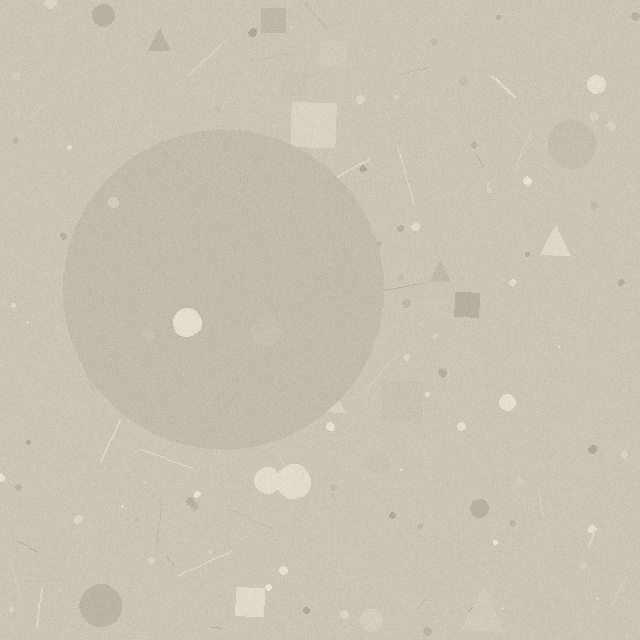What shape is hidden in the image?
A circle is hidden in the image.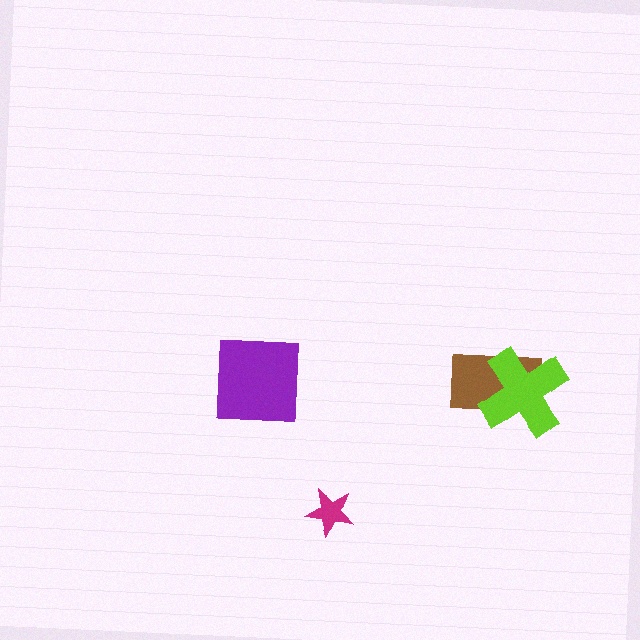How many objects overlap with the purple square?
0 objects overlap with the purple square.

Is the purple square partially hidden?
No, no other shape covers it.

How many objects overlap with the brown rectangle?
1 object overlaps with the brown rectangle.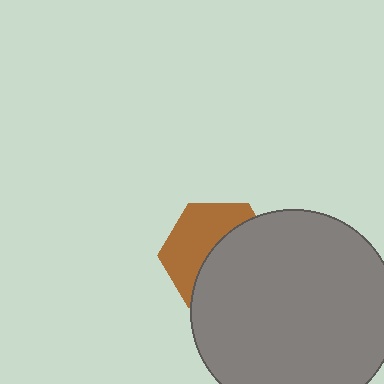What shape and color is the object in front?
The object in front is a gray circle.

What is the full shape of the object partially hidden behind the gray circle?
The partially hidden object is a brown hexagon.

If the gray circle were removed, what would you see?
You would see the complete brown hexagon.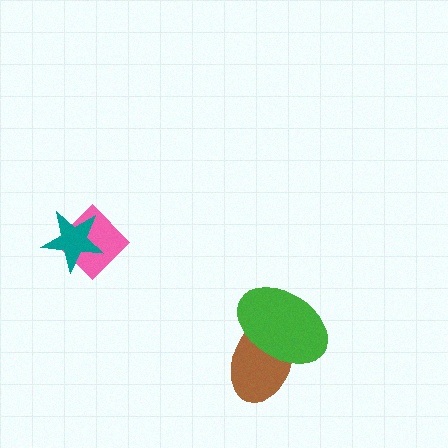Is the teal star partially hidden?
No, no other shape covers it.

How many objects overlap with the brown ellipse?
1 object overlaps with the brown ellipse.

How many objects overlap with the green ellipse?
1 object overlaps with the green ellipse.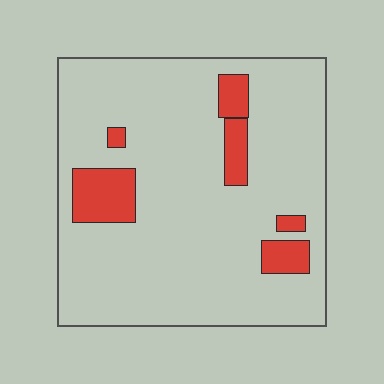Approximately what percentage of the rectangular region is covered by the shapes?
Approximately 10%.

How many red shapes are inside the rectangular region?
6.